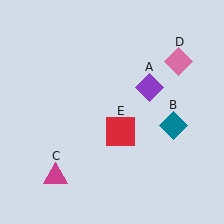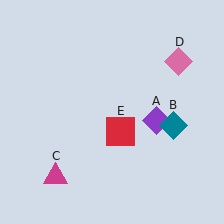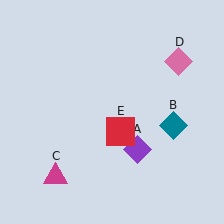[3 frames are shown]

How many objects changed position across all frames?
1 object changed position: purple diamond (object A).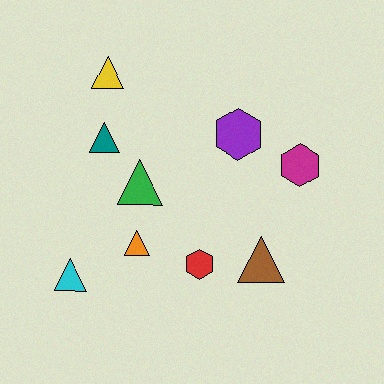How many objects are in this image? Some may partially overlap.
There are 9 objects.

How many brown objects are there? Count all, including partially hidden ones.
There is 1 brown object.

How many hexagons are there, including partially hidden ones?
There are 3 hexagons.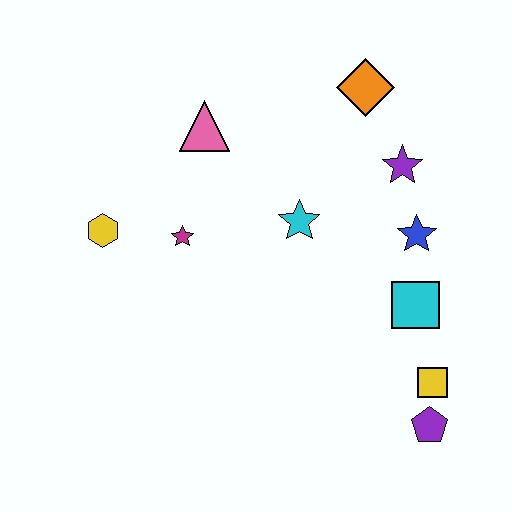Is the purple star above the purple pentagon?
Yes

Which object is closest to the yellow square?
The purple pentagon is closest to the yellow square.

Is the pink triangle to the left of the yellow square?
Yes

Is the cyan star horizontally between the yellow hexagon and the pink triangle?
No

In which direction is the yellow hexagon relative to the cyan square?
The yellow hexagon is to the left of the cyan square.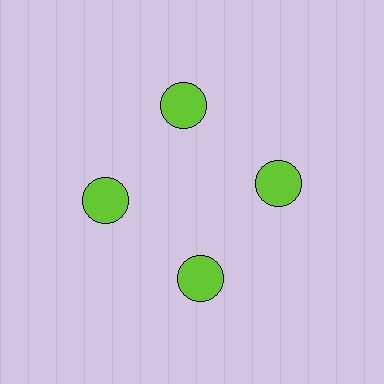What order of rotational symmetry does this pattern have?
This pattern has 4-fold rotational symmetry.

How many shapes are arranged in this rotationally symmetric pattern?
There are 4 shapes, arranged in 4 groups of 1.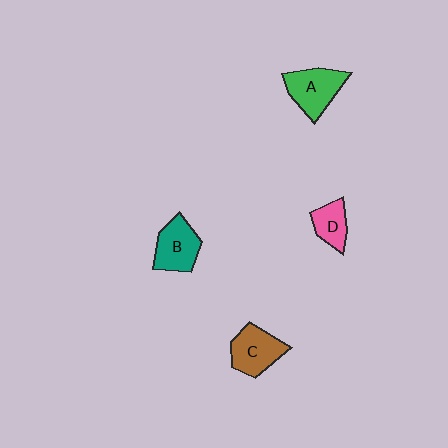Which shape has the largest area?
Shape A (green).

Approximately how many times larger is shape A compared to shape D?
Approximately 1.6 times.